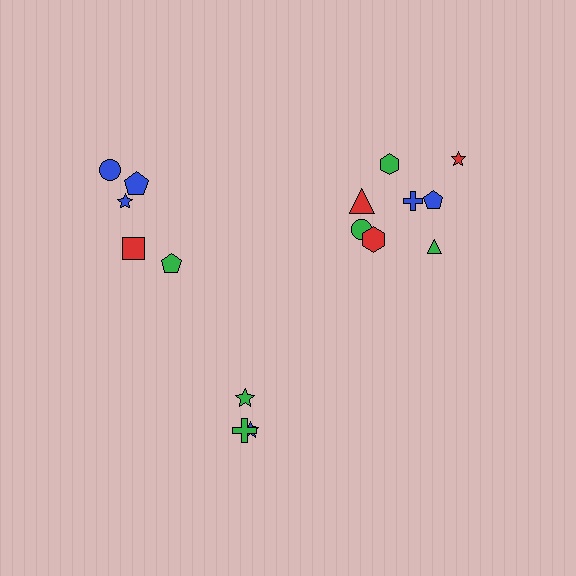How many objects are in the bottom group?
There are 3 objects.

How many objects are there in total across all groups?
There are 16 objects.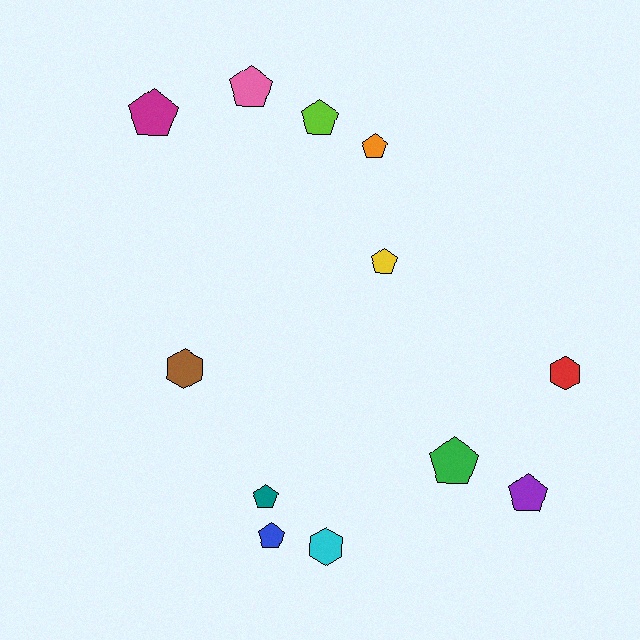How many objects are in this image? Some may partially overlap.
There are 12 objects.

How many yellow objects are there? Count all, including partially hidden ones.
There is 1 yellow object.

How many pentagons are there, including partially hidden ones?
There are 9 pentagons.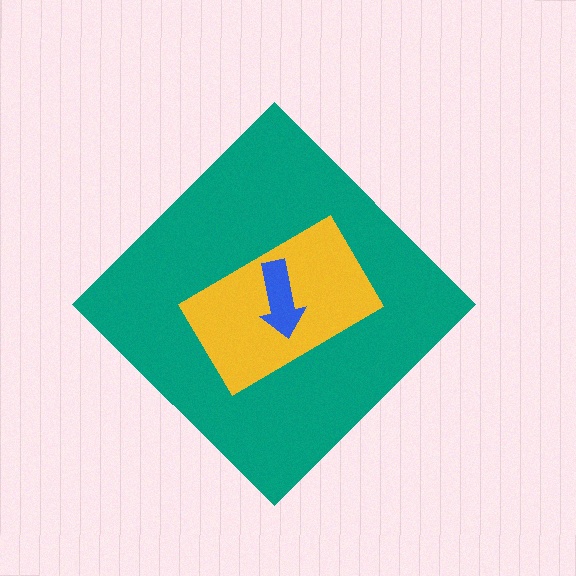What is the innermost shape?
The blue arrow.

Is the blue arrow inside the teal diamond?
Yes.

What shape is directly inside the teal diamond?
The yellow rectangle.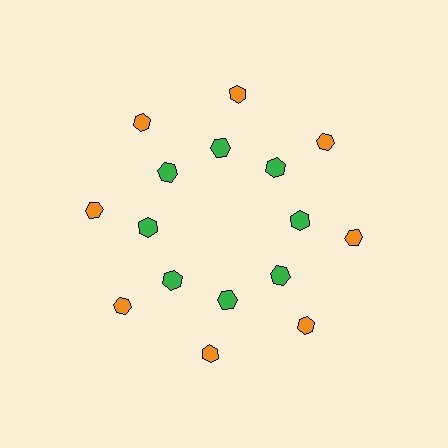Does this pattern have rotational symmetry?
Yes, this pattern has 8-fold rotational symmetry. It looks the same after rotating 45 degrees around the center.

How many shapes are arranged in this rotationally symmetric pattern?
There are 16 shapes, arranged in 8 groups of 2.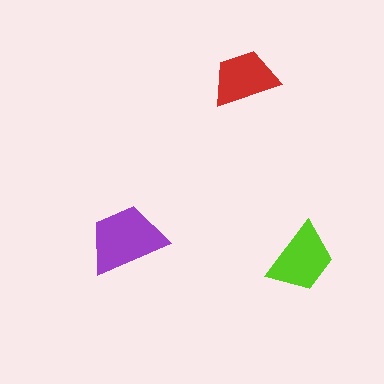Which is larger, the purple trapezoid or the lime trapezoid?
The purple one.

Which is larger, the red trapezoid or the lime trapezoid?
The lime one.